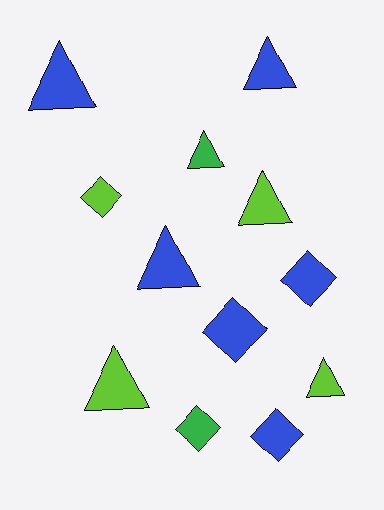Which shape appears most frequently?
Triangle, with 7 objects.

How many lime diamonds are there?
There is 1 lime diamond.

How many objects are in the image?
There are 12 objects.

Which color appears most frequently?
Blue, with 6 objects.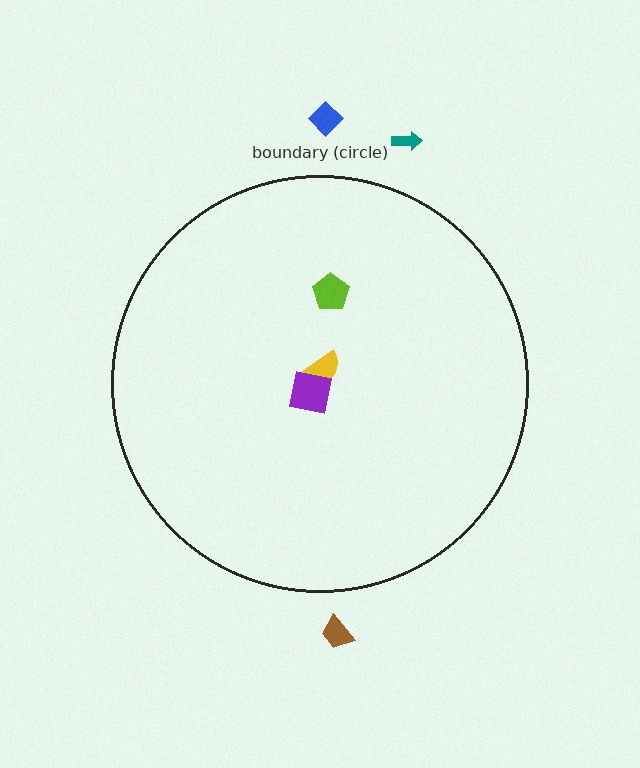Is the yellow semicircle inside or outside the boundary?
Inside.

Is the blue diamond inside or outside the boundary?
Outside.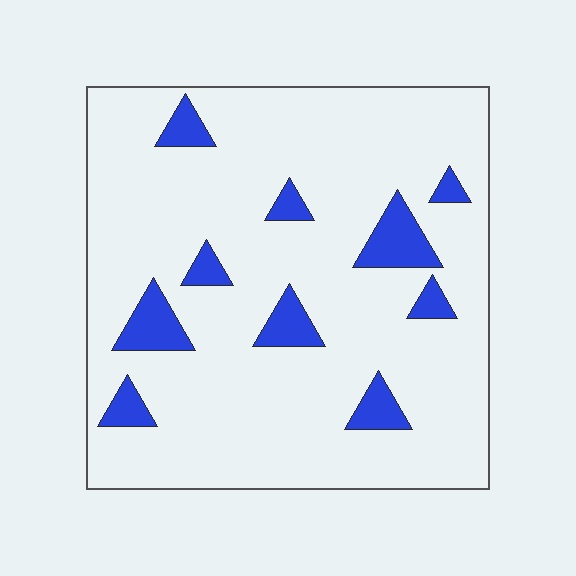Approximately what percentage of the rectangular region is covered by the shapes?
Approximately 10%.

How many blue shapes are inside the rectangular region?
10.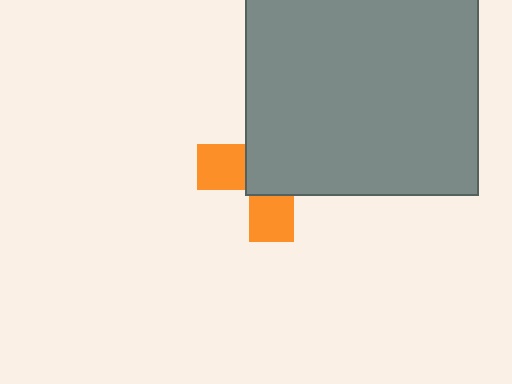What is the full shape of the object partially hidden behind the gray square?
The partially hidden object is an orange cross.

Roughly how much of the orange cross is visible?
A small part of it is visible (roughly 37%).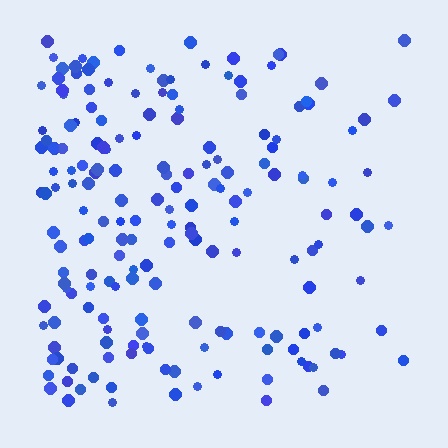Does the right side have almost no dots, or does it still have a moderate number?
Still a moderate number, just noticeably fewer than the left.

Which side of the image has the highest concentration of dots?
The left.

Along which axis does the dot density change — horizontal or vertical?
Horizontal.